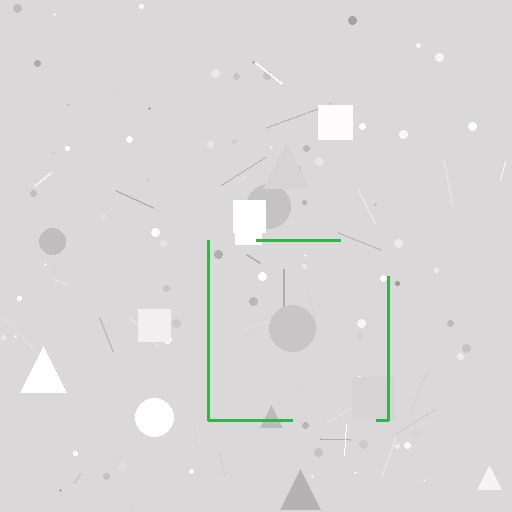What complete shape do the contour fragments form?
The contour fragments form a square.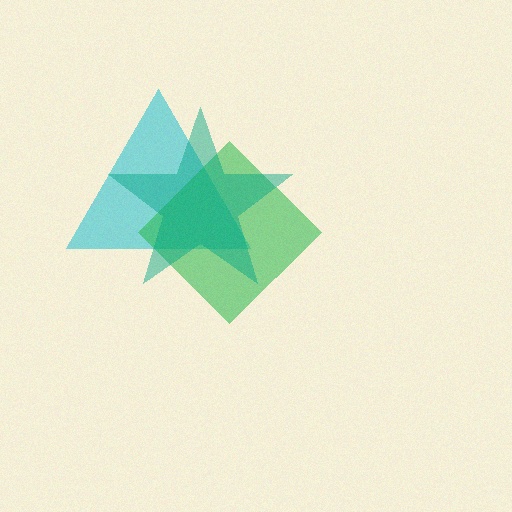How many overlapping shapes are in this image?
There are 3 overlapping shapes in the image.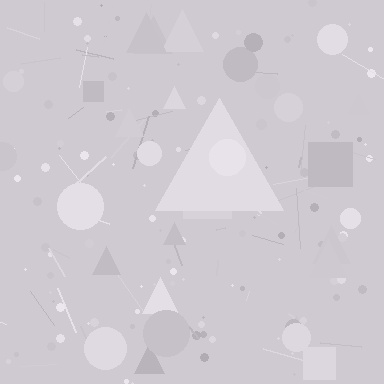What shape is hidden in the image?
A triangle is hidden in the image.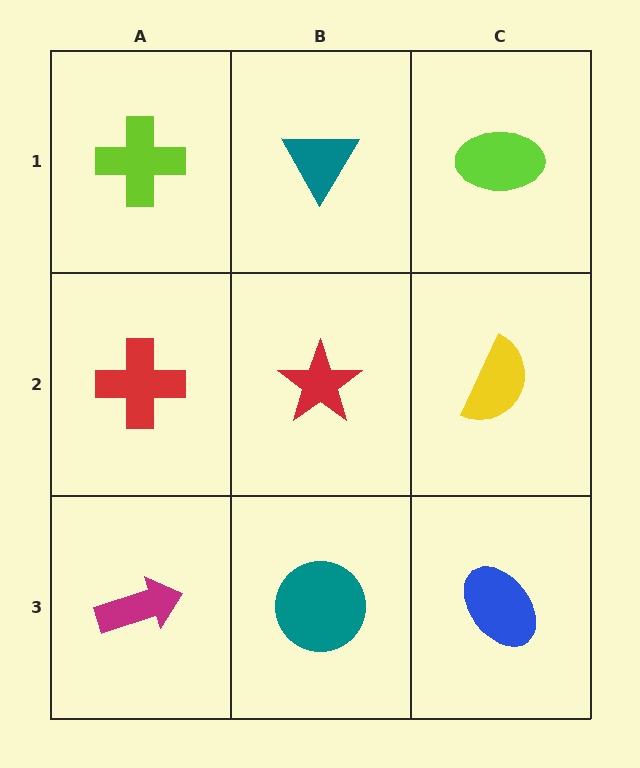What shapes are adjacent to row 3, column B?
A red star (row 2, column B), a magenta arrow (row 3, column A), a blue ellipse (row 3, column C).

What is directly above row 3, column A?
A red cross.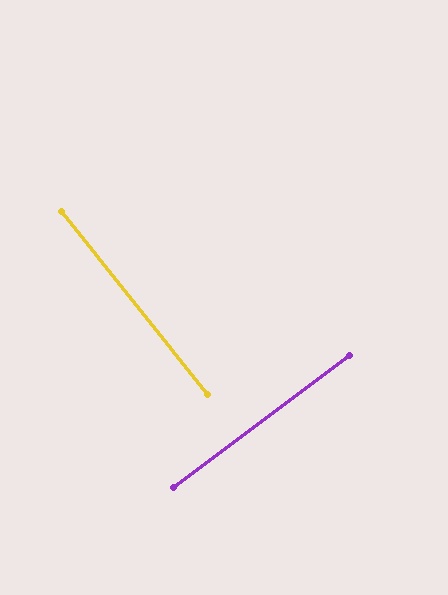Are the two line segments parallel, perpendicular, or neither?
Perpendicular — they meet at approximately 89°.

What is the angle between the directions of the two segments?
Approximately 89 degrees.